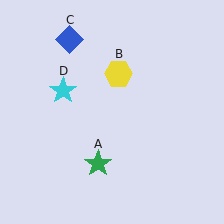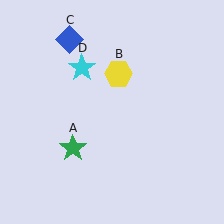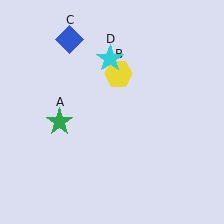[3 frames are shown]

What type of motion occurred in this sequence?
The green star (object A), cyan star (object D) rotated clockwise around the center of the scene.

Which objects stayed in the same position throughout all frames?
Yellow hexagon (object B) and blue diamond (object C) remained stationary.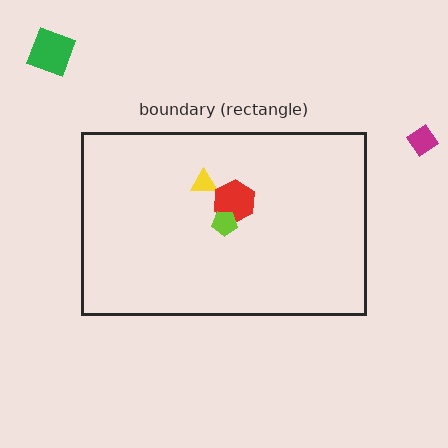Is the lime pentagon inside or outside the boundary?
Inside.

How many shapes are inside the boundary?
3 inside, 2 outside.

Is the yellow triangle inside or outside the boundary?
Inside.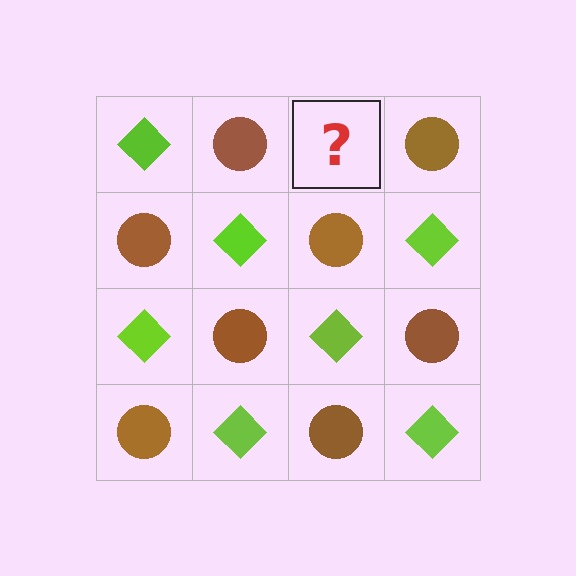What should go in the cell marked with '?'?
The missing cell should contain a lime diamond.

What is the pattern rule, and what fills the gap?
The rule is that it alternates lime diamond and brown circle in a checkerboard pattern. The gap should be filled with a lime diamond.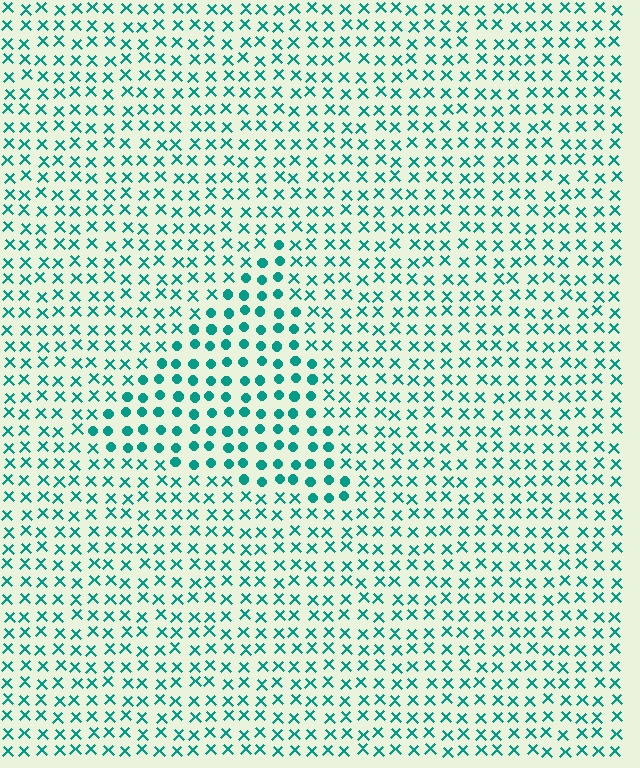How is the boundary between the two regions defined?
The boundary is defined by a change in element shape: circles inside vs. X marks outside. All elements share the same color and spacing.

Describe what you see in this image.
The image is filled with small teal elements arranged in a uniform grid. A triangle-shaped region contains circles, while the surrounding area contains X marks. The boundary is defined purely by the change in element shape.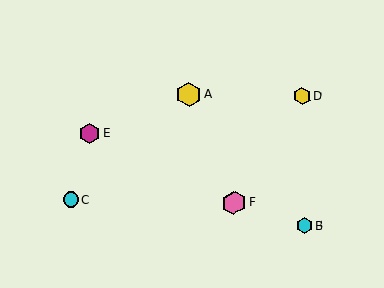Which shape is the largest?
The yellow hexagon (labeled A) is the largest.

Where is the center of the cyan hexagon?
The center of the cyan hexagon is at (304, 225).